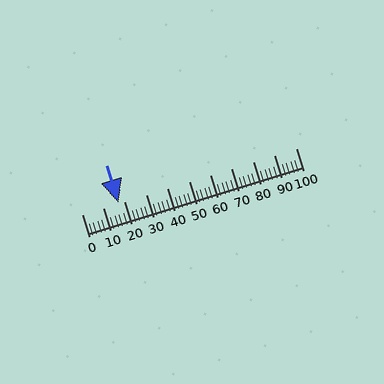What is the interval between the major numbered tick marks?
The major tick marks are spaced 10 units apart.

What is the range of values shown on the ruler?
The ruler shows values from 0 to 100.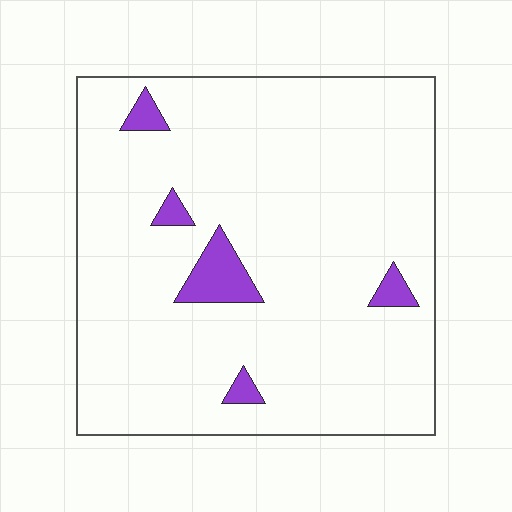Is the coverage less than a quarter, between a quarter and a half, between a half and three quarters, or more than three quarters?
Less than a quarter.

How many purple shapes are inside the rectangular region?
5.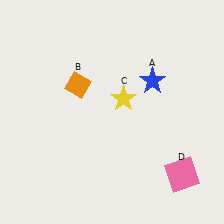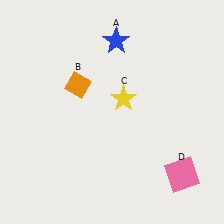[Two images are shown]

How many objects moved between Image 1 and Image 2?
1 object moved between the two images.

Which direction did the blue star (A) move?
The blue star (A) moved up.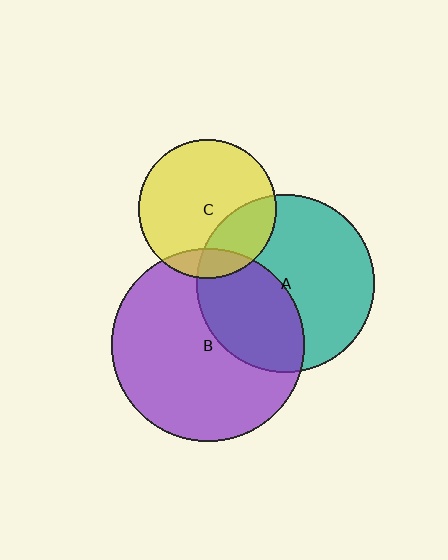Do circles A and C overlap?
Yes.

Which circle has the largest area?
Circle B (purple).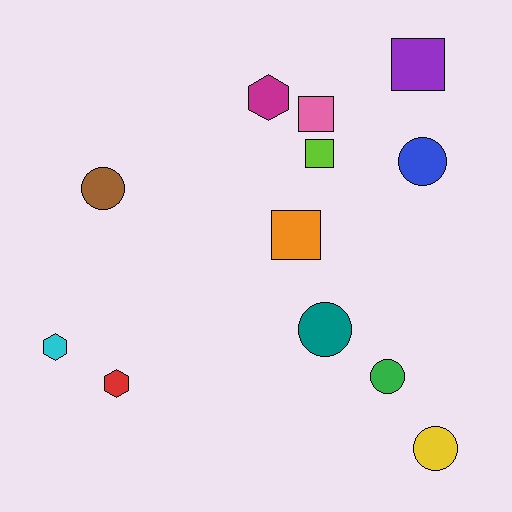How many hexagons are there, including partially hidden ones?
There are 3 hexagons.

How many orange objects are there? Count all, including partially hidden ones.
There is 1 orange object.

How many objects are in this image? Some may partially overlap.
There are 12 objects.